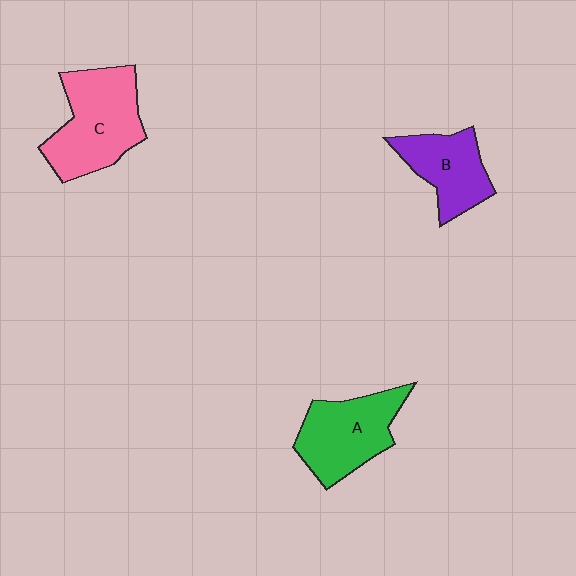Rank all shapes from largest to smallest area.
From largest to smallest: C (pink), A (green), B (purple).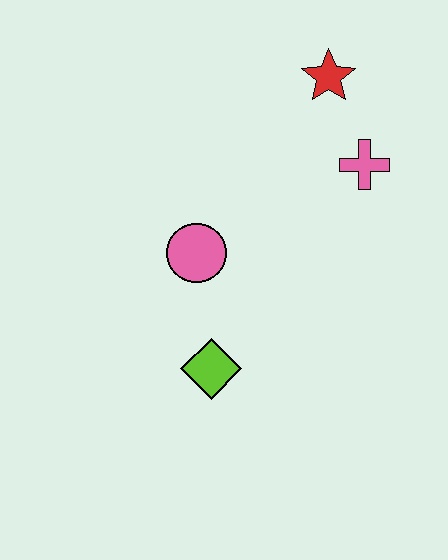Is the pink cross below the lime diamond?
No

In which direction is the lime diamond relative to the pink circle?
The lime diamond is below the pink circle.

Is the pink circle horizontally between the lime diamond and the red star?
No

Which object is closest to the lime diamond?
The pink circle is closest to the lime diamond.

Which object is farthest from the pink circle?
The red star is farthest from the pink circle.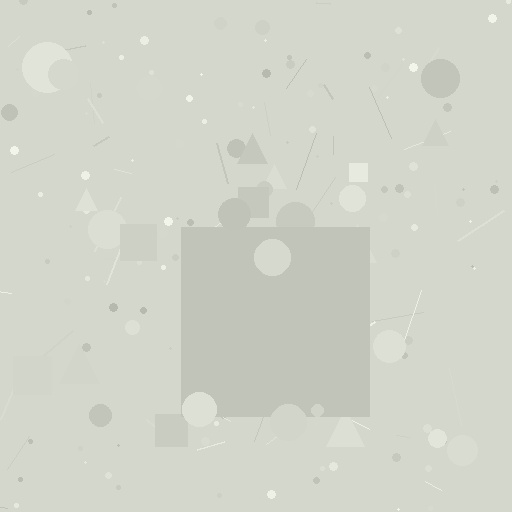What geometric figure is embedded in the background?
A square is embedded in the background.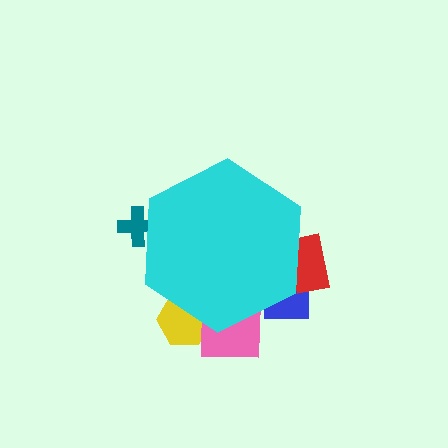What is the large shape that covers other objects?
A cyan hexagon.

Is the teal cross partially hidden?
Yes, the teal cross is partially hidden behind the cyan hexagon.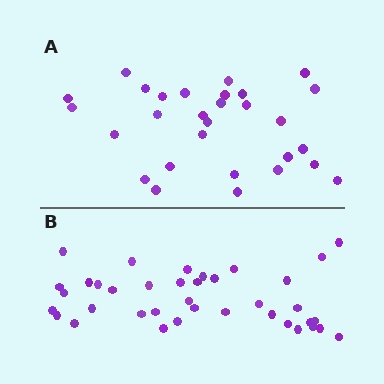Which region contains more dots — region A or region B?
Region B (the bottom region) has more dots.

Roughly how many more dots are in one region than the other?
Region B has roughly 8 or so more dots than region A.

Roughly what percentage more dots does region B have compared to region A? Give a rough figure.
About 30% more.